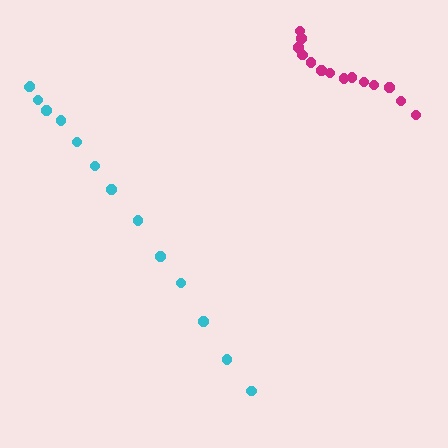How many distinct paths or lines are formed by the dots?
There are 2 distinct paths.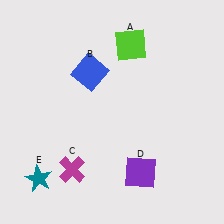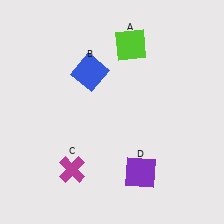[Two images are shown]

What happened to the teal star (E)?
The teal star (E) was removed in Image 2. It was in the bottom-left area of Image 1.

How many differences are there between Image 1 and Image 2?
There is 1 difference between the two images.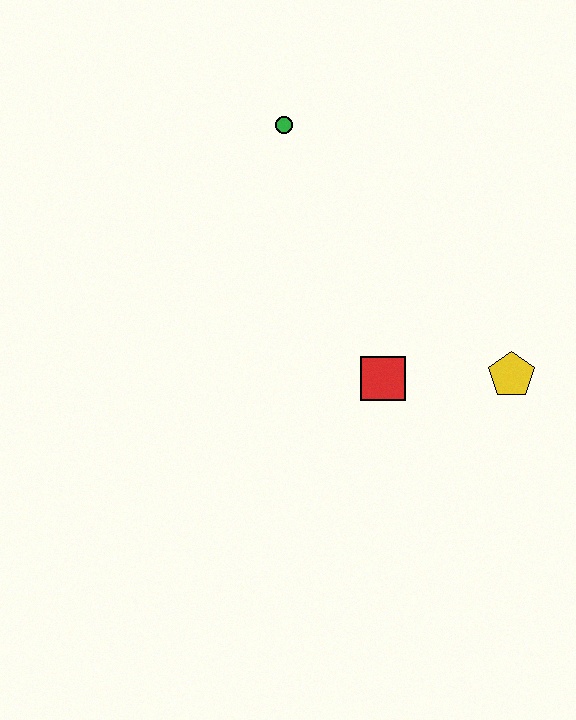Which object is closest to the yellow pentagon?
The red square is closest to the yellow pentagon.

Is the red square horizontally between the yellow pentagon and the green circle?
Yes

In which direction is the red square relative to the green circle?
The red square is below the green circle.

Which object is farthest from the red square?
The green circle is farthest from the red square.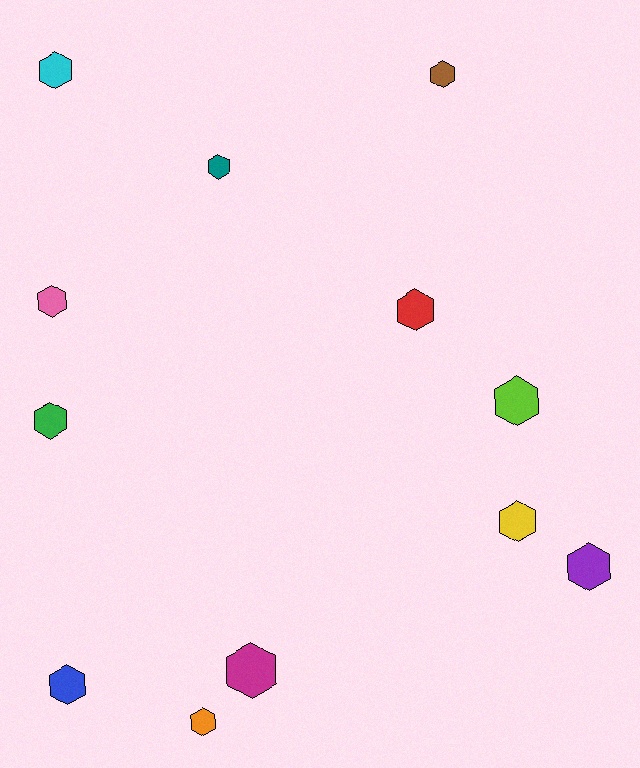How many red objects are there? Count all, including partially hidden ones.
There is 1 red object.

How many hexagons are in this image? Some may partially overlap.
There are 12 hexagons.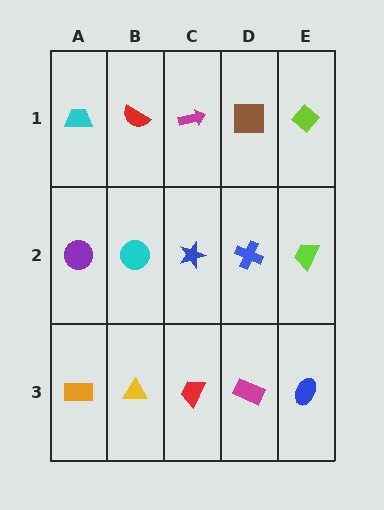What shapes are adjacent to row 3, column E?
A lime trapezoid (row 2, column E), a magenta rectangle (row 3, column D).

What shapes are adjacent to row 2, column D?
A brown square (row 1, column D), a magenta rectangle (row 3, column D), a blue star (row 2, column C), a lime trapezoid (row 2, column E).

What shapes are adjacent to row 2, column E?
A lime diamond (row 1, column E), a blue ellipse (row 3, column E), a blue cross (row 2, column D).